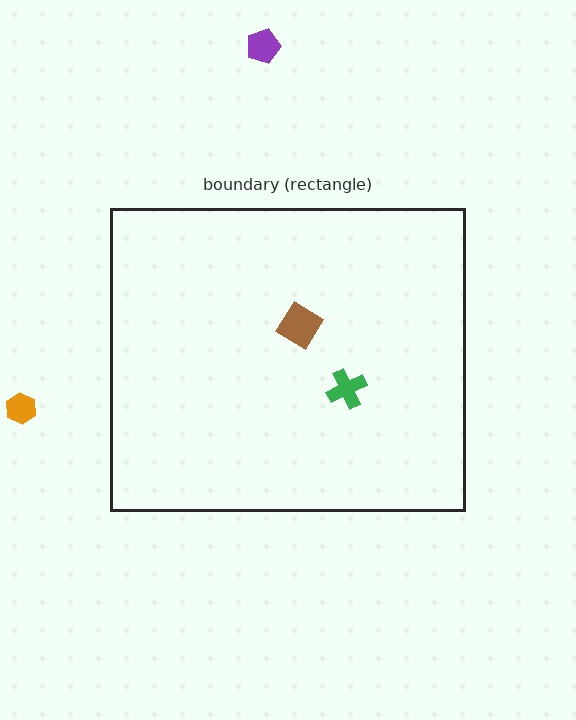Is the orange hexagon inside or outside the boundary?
Outside.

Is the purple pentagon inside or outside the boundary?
Outside.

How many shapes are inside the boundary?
2 inside, 2 outside.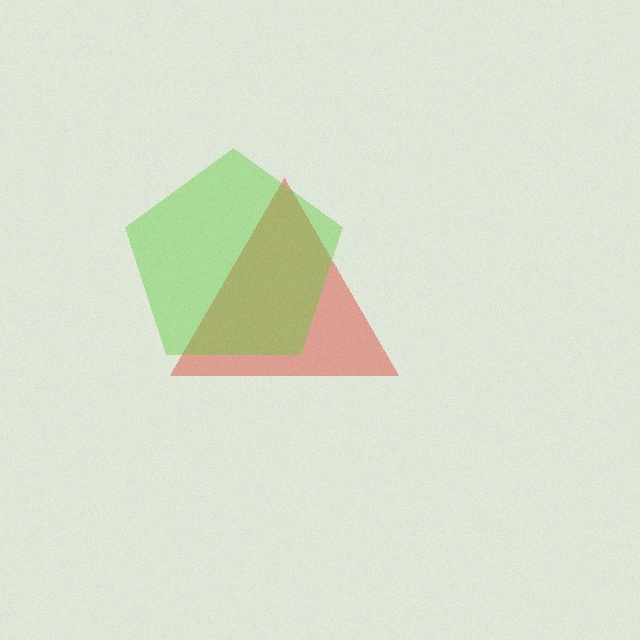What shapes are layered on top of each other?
The layered shapes are: a red triangle, a lime pentagon.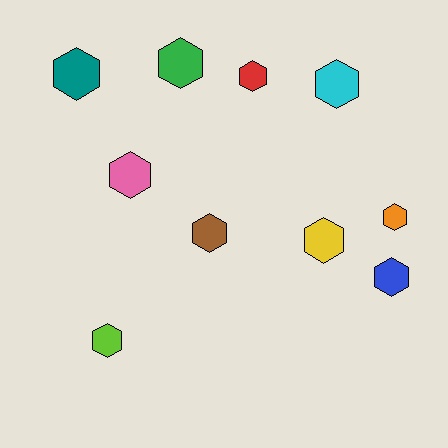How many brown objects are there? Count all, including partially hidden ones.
There is 1 brown object.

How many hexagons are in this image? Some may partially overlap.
There are 10 hexagons.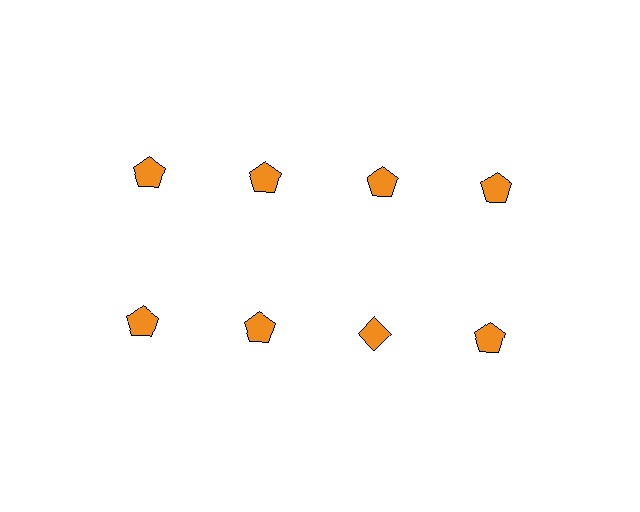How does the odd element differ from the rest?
It has a different shape: diamond instead of pentagon.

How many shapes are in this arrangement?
There are 8 shapes arranged in a grid pattern.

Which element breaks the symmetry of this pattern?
The orange diamond in the second row, center column breaks the symmetry. All other shapes are orange pentagons.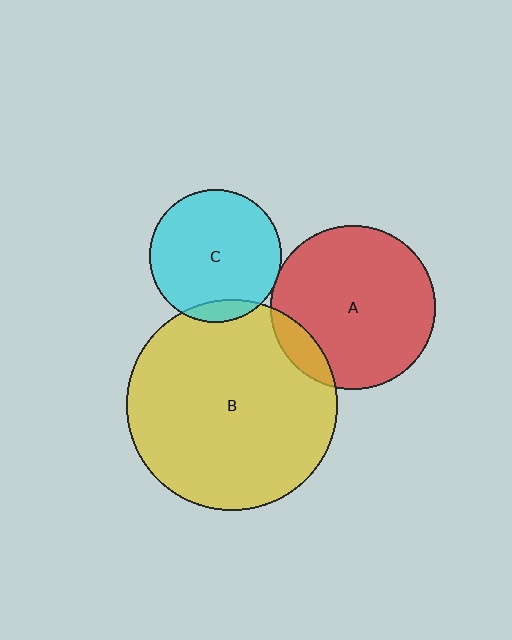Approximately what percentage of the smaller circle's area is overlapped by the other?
Approximately 10%.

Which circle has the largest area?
Circle B (yellow).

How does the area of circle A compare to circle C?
Approximately 1.5 times.